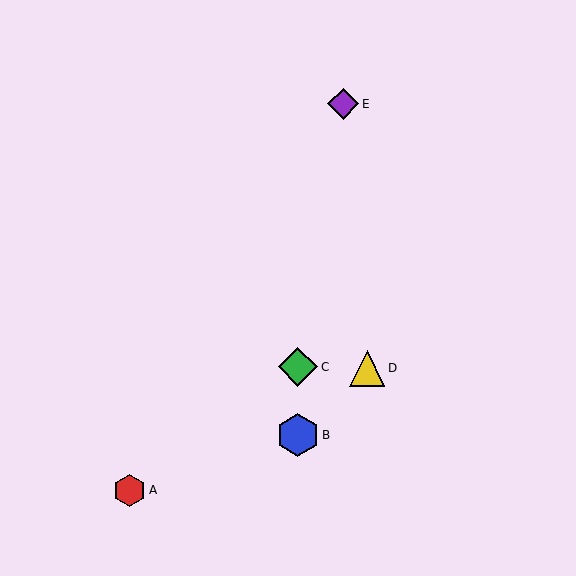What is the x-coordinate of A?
Object A is at x≈129.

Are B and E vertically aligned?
No, B is at x≈298 and E is at x≈343.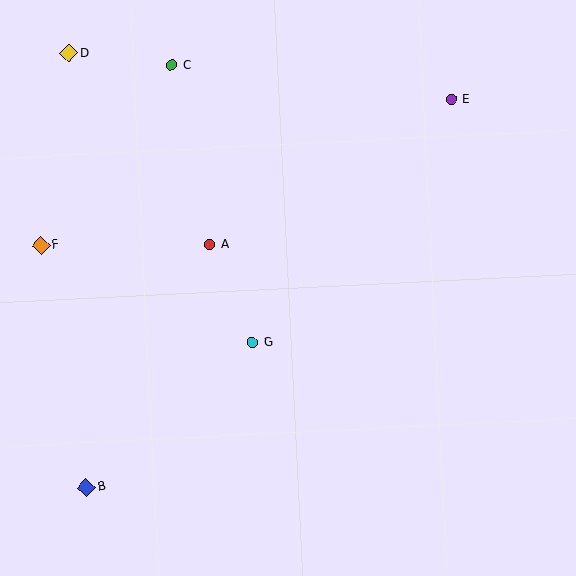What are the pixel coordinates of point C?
Point C is at (172, 65).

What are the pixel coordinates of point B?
Point B is at (86, 488).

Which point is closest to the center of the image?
Point G at (252, 343) is closest to the center.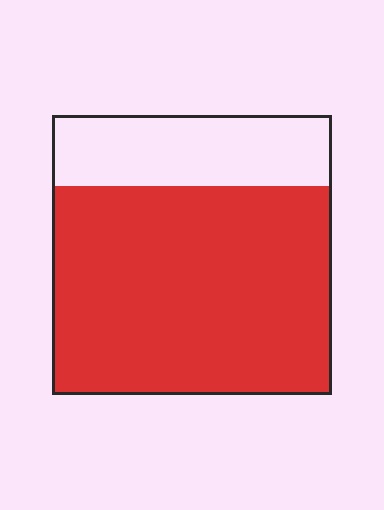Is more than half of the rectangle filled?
Yes.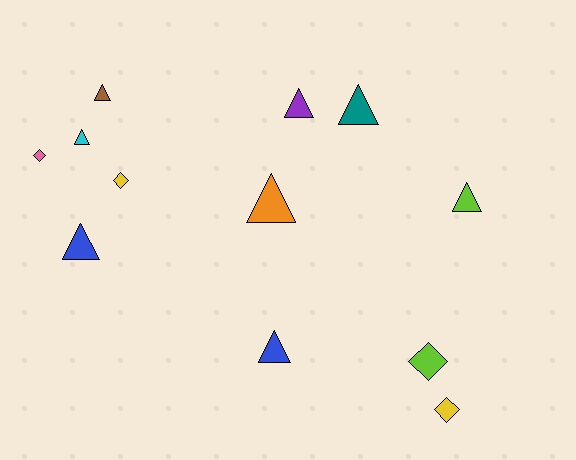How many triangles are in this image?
There are 8 triangles.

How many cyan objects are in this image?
There is 1 cyan object.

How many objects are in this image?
There are 12 objects.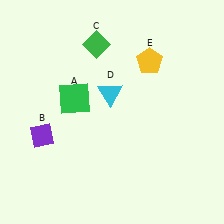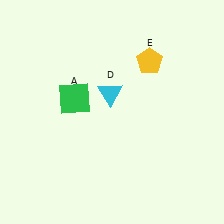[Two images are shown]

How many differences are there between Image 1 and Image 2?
There are 2 differences between the two images.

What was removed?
The purple diamond (B), the green diamond (C) were removed in Image 2.